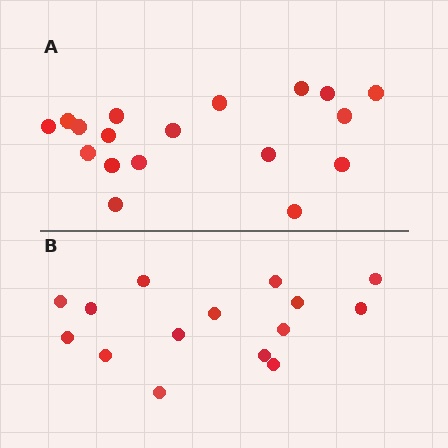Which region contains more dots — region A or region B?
Region A (the top region) has more dots.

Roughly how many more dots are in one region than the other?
Region A has just a few more — roughly 2 or 3 more dots than region B.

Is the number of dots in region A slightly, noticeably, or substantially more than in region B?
Region A has only slightly more — the two regions are fairly close. The ratio is roughly 1.2 to 1.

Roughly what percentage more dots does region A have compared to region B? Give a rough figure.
About 20% more.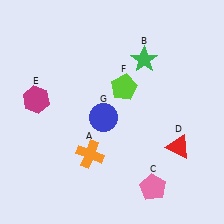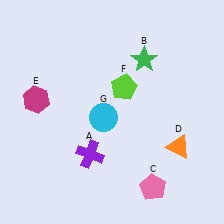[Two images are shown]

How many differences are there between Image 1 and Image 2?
There are 3 differences between the two images.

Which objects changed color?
A changed from orange to purple. D changed from red to orange. G changed from blue to cyan.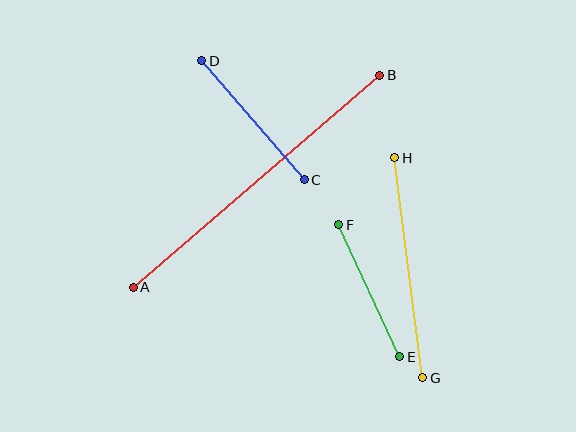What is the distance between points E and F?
The distance is approximately 146 pixels.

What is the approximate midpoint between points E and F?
The midpoint is at approximately (369, 291) pixels.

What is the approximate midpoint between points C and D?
The midpoint is at approximately (253, 120) pixels.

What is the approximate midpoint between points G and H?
The midpoint is at approximately (409, 268) pixels.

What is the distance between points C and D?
The distance is approximately 157 pixels.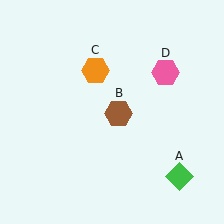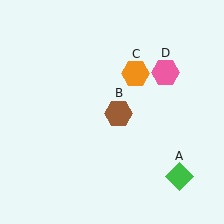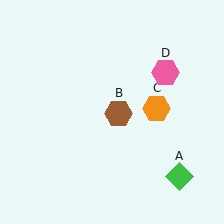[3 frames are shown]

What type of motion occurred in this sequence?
The orange hexagon (object C) rotated clockwise around the center of the scene.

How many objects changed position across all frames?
1 object changed position: orange hexagon (object C).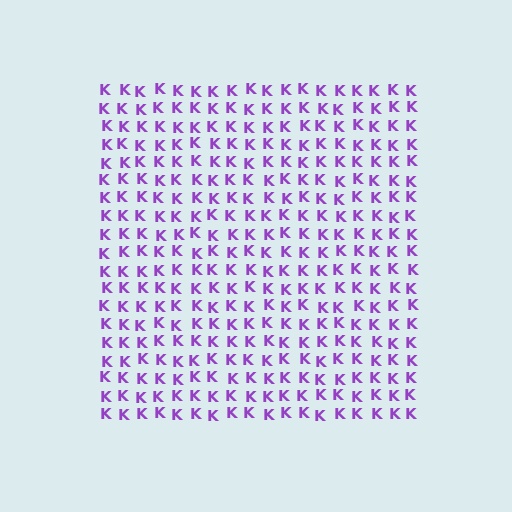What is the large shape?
The large shape is a square.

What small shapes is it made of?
It is made of small letter K's.